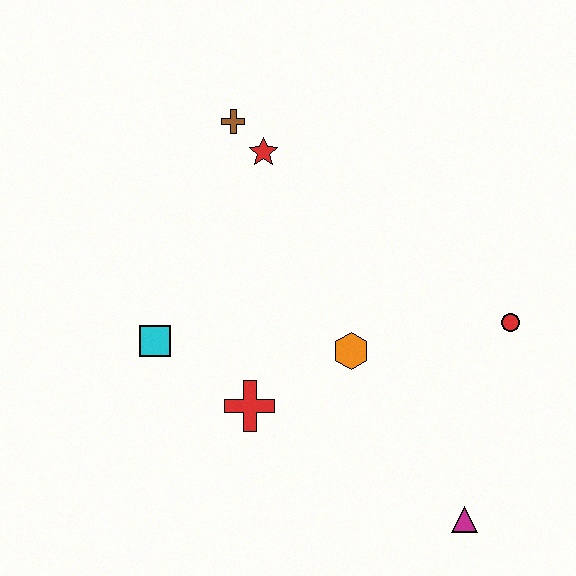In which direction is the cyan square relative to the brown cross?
The cyan square is below the brown cross.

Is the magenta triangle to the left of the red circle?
Yes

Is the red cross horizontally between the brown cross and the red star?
Yes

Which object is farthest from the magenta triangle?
The brown cross is farthest from the magenta triangle.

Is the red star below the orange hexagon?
No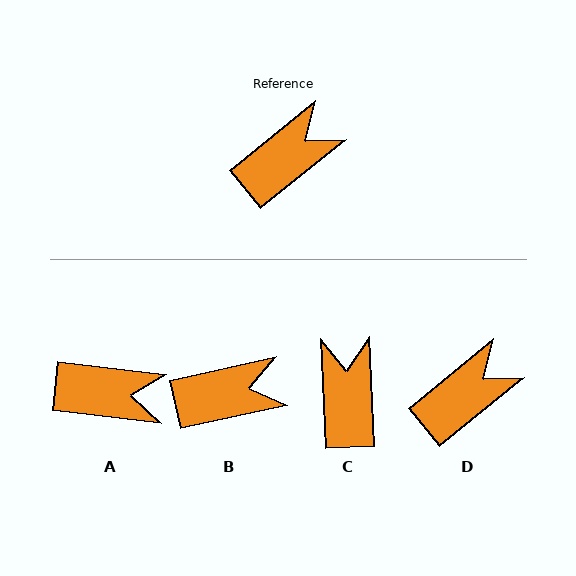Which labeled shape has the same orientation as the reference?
D.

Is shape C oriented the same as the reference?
No, it is off by about 53 degrees.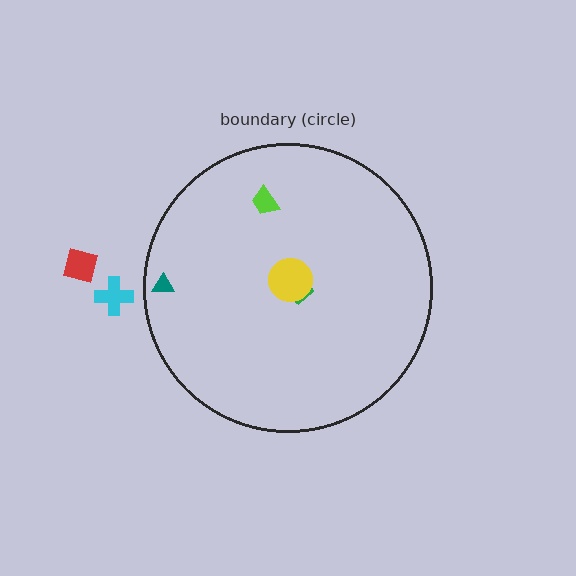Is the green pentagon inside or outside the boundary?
Inside.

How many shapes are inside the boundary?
4 inside, 2 outside.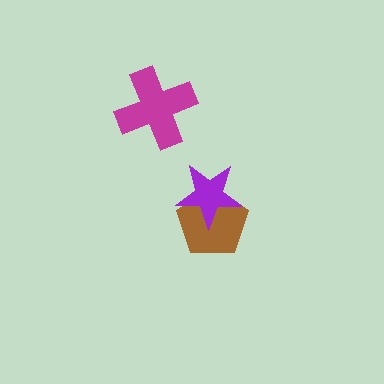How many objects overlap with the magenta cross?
0 objects overlap with the magenta cross.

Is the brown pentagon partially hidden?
Yes, it is partially covered by another shape.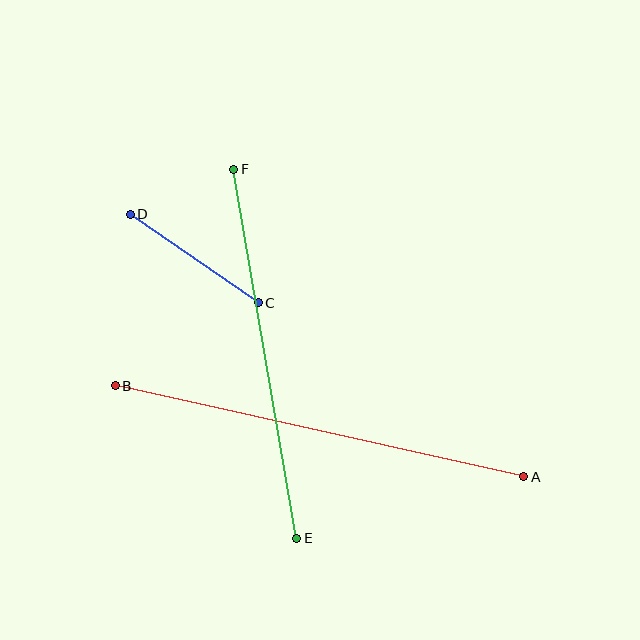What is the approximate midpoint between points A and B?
The midpoint is at approximately (320, 431) pixels.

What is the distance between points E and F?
The distance is approximately 374 pixels.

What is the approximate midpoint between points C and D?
The midpoint is at approximately (194, 259) pixels.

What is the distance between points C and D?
The distance is approximately 156 pixels.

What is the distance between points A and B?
The distance is approximately 419 pixels.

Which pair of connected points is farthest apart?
Points A and B are farthest apart.